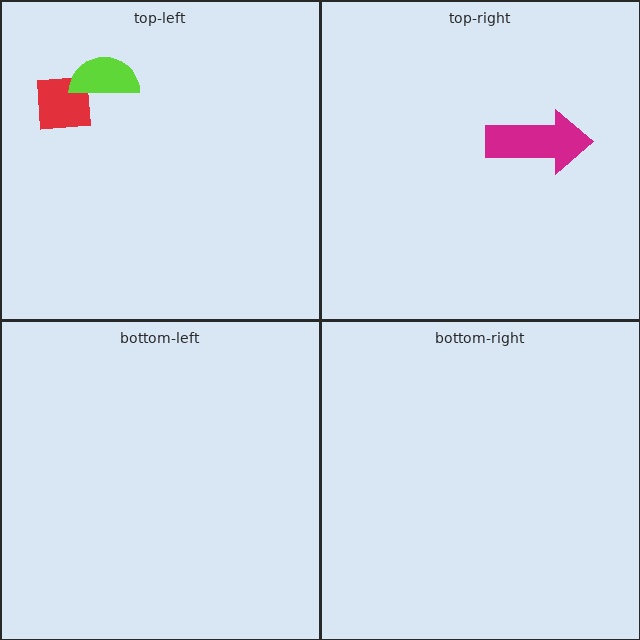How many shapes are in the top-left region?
2.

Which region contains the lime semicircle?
The top-left region.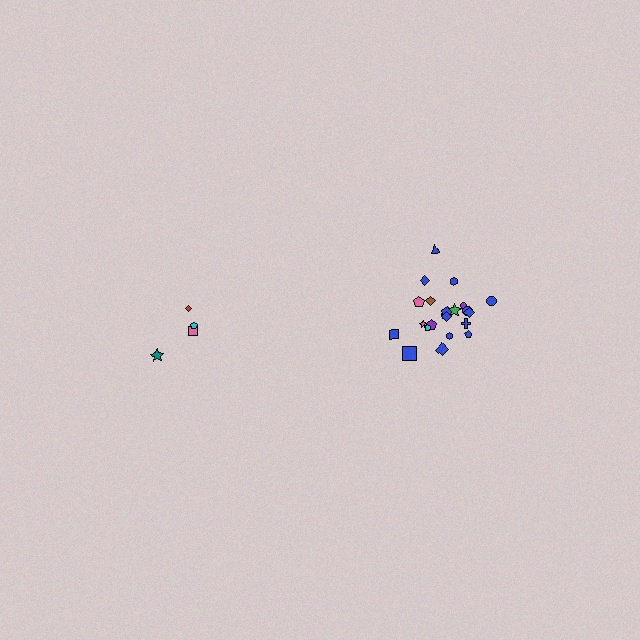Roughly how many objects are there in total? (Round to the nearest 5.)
Roughly 25 objects in total.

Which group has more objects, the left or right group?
The right group.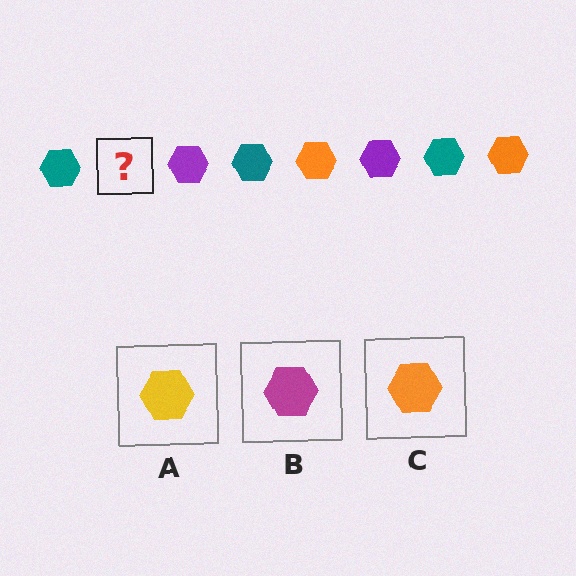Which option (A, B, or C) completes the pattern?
C.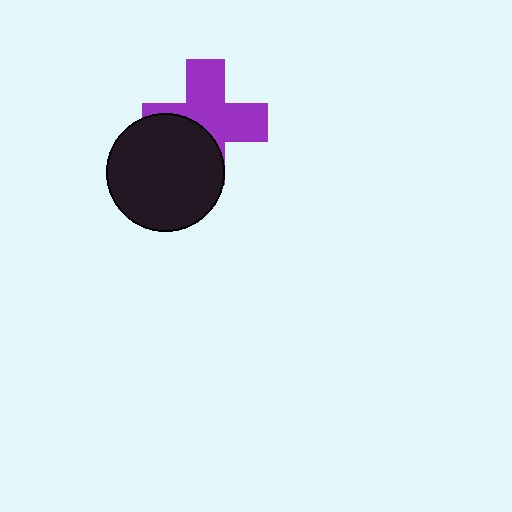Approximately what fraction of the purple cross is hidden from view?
Roughly 40% of the purple cross is hidden behind the black circle.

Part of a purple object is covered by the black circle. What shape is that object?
It is a cross.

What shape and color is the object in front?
The object in front is a black circle.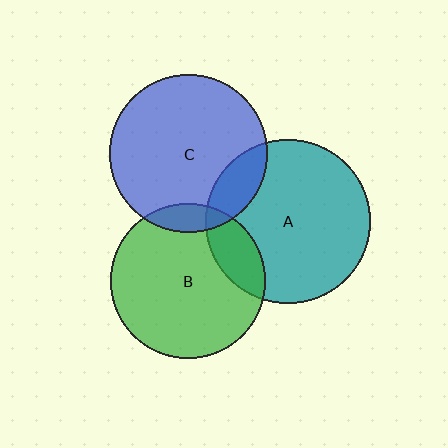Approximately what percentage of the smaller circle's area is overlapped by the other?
Approximately 10%.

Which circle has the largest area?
Circle A (teal).